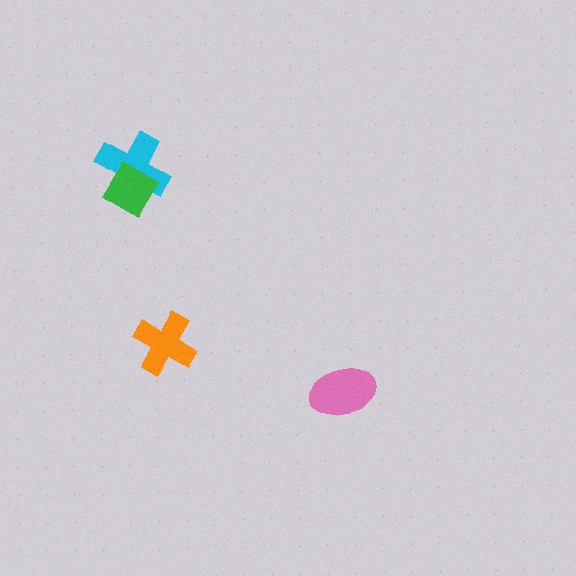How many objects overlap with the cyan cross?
1 object overlaps with the cyan cross.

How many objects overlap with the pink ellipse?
0 objects overlap with the pink ellipse.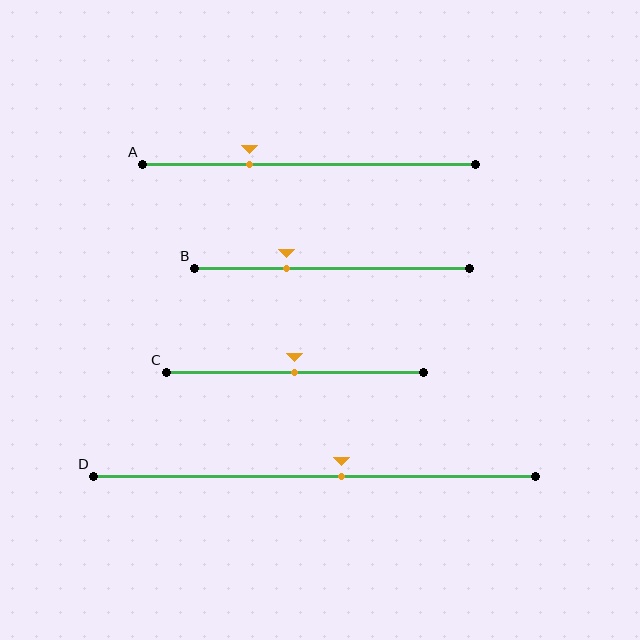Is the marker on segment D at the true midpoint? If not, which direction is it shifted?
No, the marker on segment D is shifted to the right by about 6% of the segment length.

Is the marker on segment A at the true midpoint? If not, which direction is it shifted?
No, the marker on segment A is shifted to the left by about 18% of the segment length.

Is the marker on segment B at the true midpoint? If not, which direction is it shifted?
No, the marker on segment B is shifted to the left by about 17% of the segment length.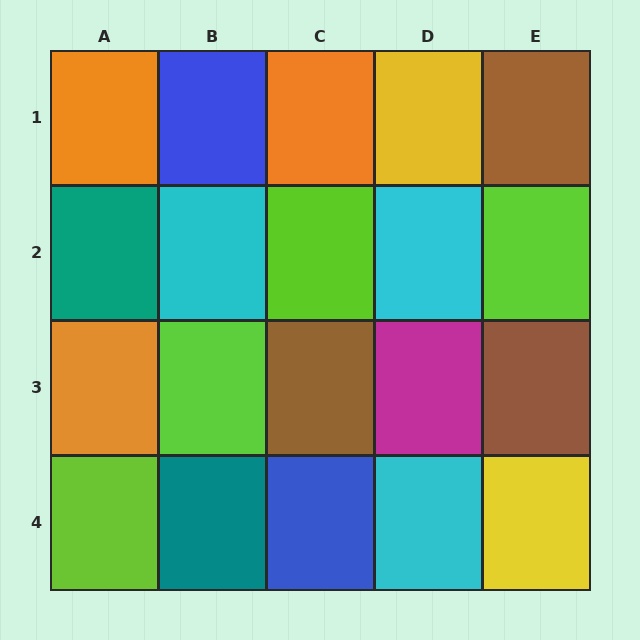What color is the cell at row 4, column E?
Yellow.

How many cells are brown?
3 cells are brown.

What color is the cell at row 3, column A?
Orange.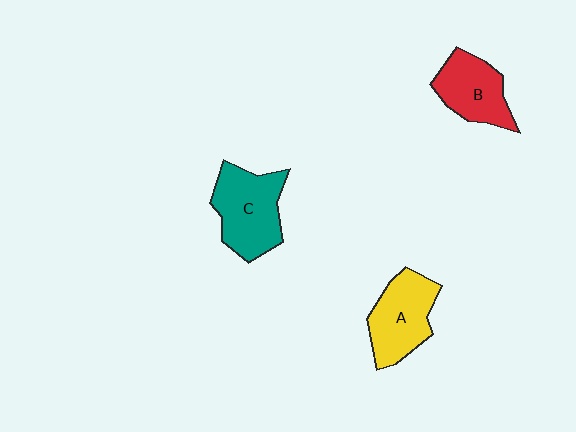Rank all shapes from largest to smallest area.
From largest to smallest: C (teal), A (yellow), B (red).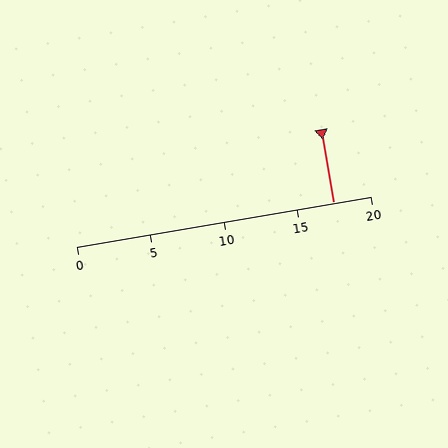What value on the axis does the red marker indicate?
The marker indicates approximately 17.5.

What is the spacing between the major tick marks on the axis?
The major ticks are spaced 5 apart.